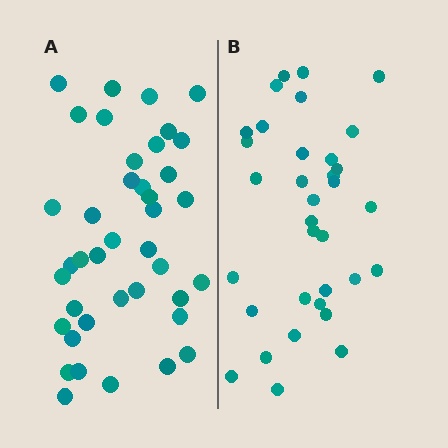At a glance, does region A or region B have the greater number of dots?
Region A (the left region) has more dots.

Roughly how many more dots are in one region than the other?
Region A has about 6 more dots than region B.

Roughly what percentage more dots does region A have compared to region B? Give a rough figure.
About 20% more.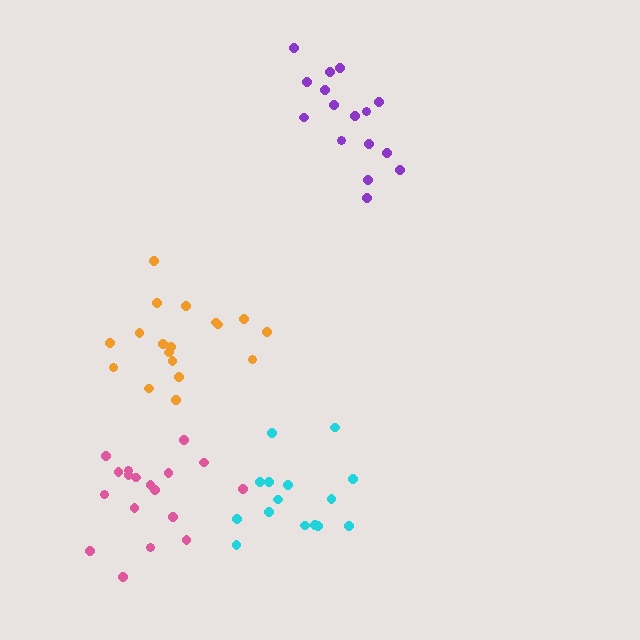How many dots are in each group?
Group 1: 15 dots, Group 2: 16 dots, Group 3: 18 dots, Group 4: 18 dots (67 total).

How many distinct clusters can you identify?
There are 4 distinct clusters.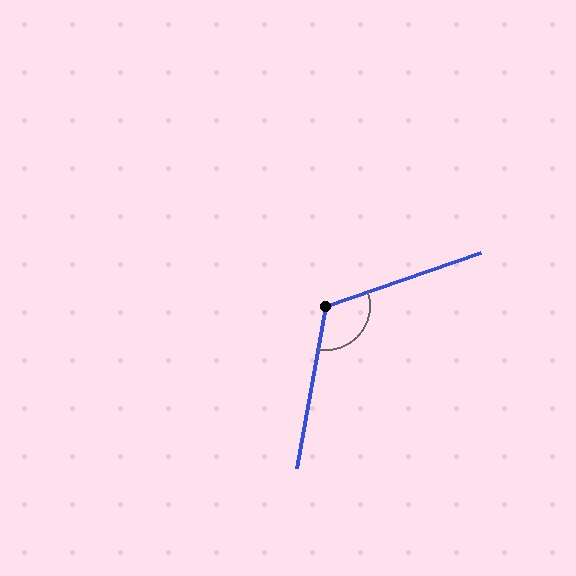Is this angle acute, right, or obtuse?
It is obtuse.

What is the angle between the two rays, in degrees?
Approximately 120 degrees.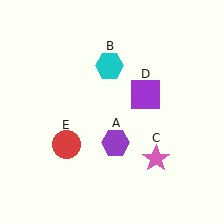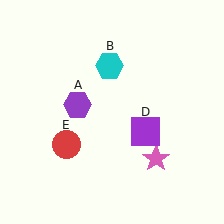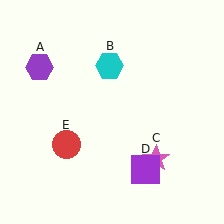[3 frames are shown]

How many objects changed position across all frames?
2 objects changed position: purple hexagon (object A), purple square (object D).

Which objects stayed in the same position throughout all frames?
Cyan hexagon (object B) and pink star (object C) and red circle (object E) remained stationary.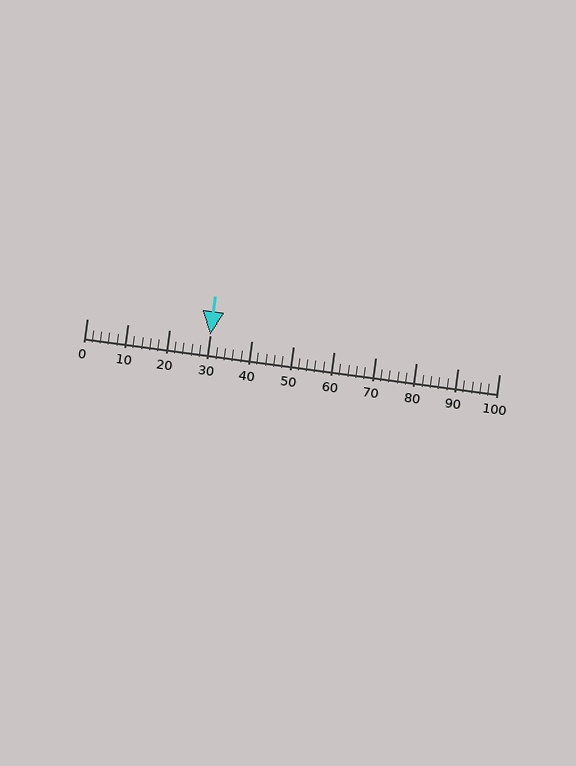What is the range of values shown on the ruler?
The ruler shows values from 0 to 100.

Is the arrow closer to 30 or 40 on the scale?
The arrow is closer to 30.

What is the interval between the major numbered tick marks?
The major tick marks are spaced 10 units apart.